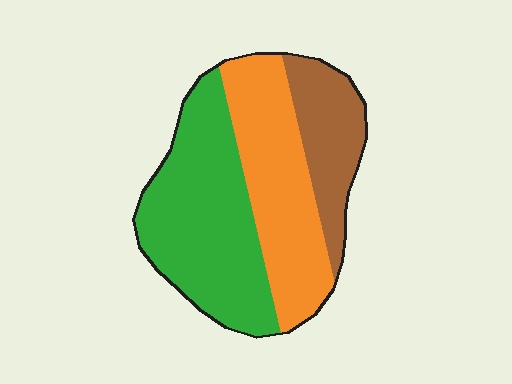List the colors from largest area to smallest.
From largest to smallest: green, orange, brown.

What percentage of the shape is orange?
Orange covers roughly 35% of the shape.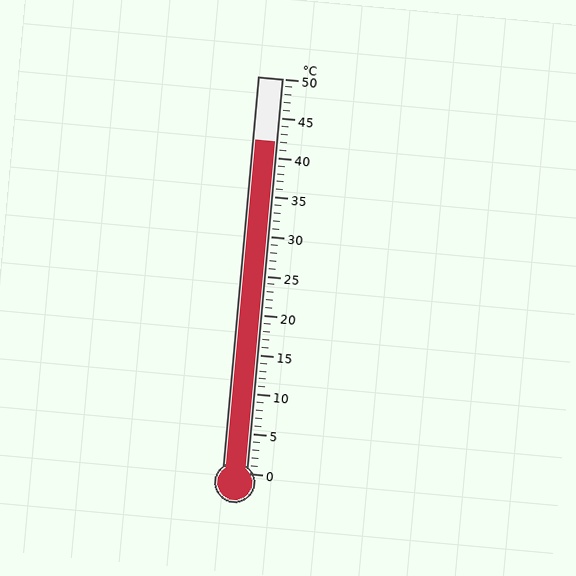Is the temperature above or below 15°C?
The temperature is above 15°C.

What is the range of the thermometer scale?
The thermometer scale ranges from 0°C to 50°C.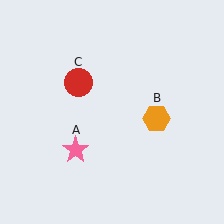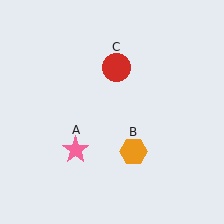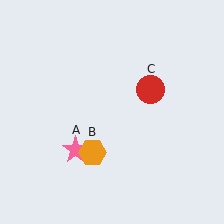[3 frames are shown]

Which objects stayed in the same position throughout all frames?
Pink star (object A) remained stationary.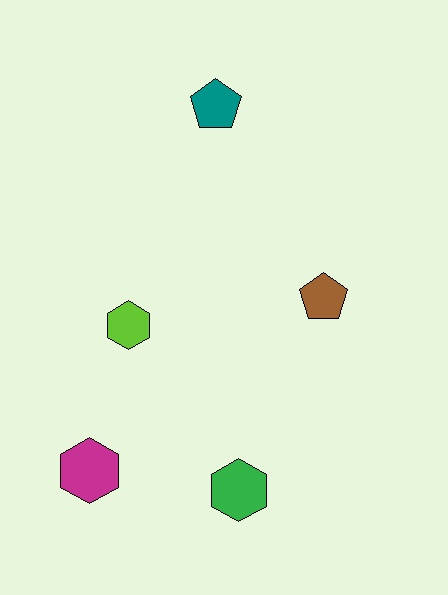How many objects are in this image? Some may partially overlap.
There are 5 objects.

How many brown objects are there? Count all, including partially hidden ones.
There is 1 brown object.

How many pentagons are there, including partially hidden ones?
There are 2 pentagons.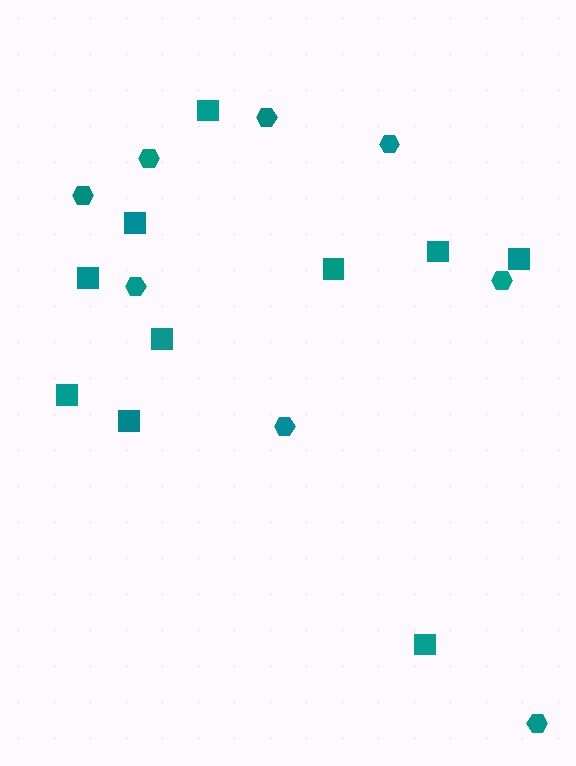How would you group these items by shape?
There are 2 groups: one group of hexagons (8) and one group of squares (10).